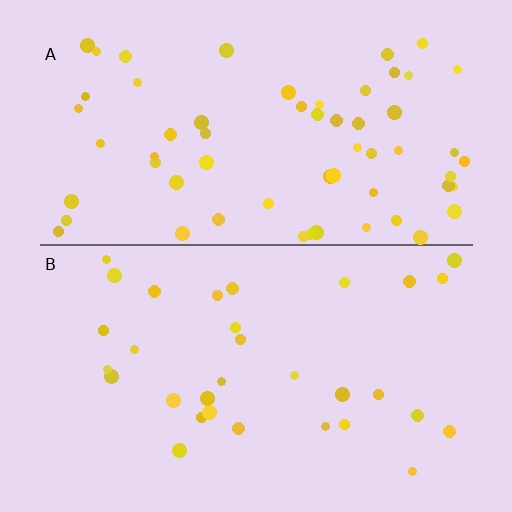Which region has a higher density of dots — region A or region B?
A (the top).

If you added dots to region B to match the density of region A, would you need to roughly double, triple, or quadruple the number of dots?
Approximately double.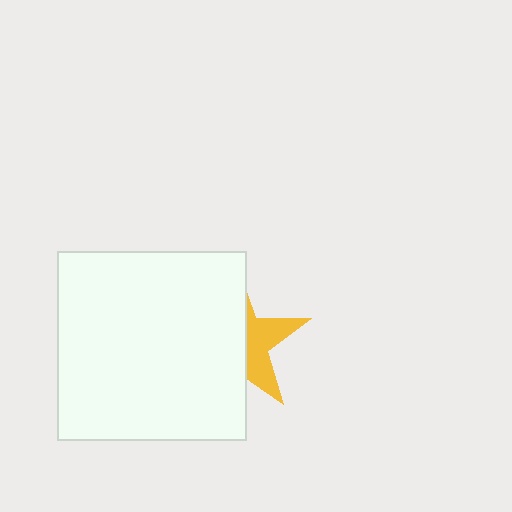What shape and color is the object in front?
The object in front is a white square.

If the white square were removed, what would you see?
You would see the complete yellow star.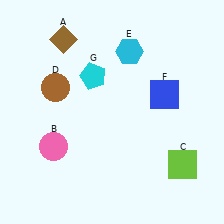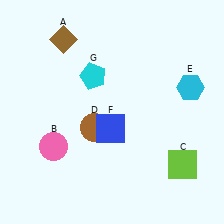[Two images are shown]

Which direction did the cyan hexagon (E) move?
The cyan hexagon (E) moved right.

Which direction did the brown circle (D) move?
The brown circle (D) moved down.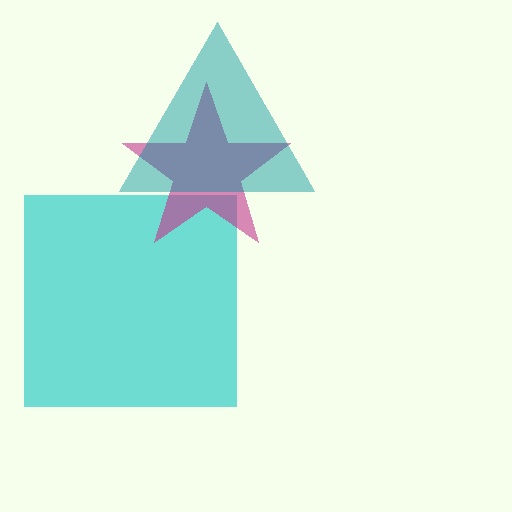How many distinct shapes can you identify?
There are 3 distinct shapes: a cyan square, a magenta star, a teal triangle.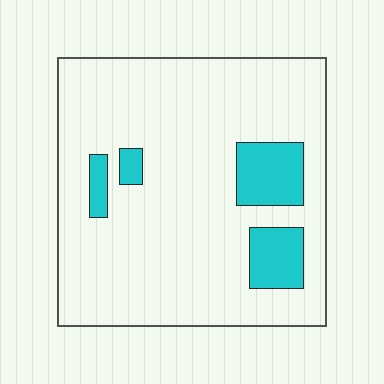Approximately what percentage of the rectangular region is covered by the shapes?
Approximately 15%.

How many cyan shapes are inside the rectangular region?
4.